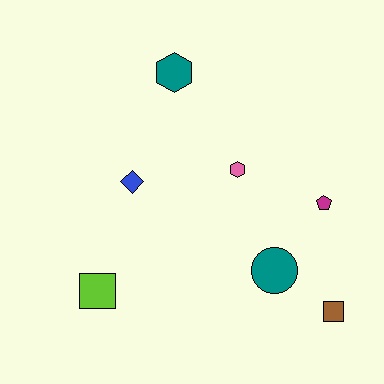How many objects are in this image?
There are 7 objects.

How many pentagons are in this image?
There is 1 pentagon.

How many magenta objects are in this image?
There is 1 magenta object.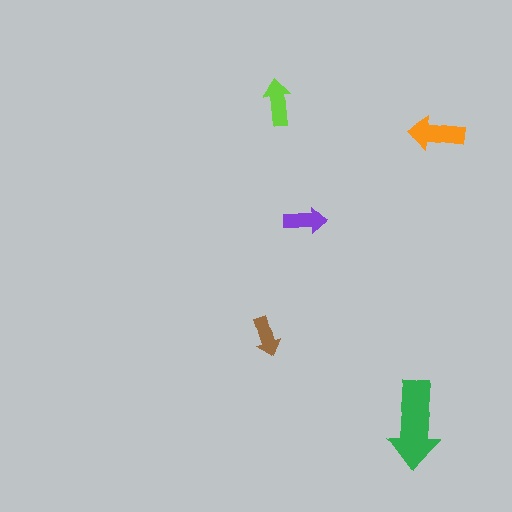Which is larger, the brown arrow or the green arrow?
The green one.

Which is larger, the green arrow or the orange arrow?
The green one.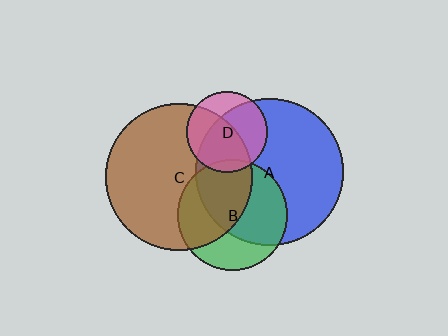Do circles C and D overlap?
Yes.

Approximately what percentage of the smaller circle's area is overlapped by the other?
Approximately 55%.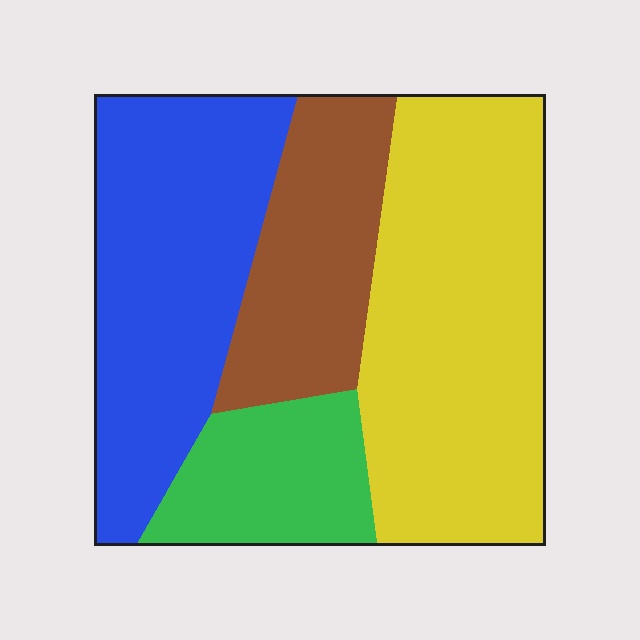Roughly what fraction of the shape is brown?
Brown covers 18% of the shape.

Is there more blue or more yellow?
Yellow.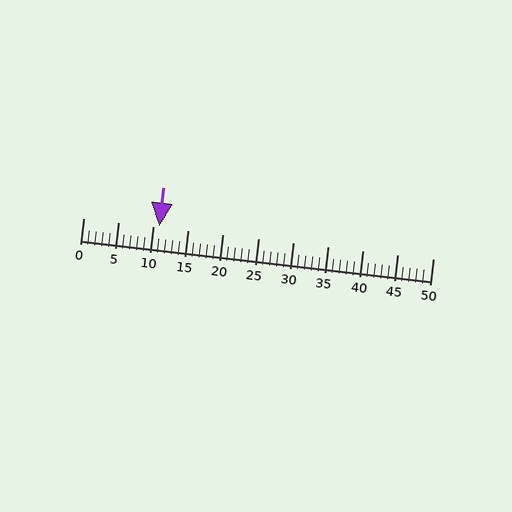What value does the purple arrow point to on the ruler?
The purple arrow points to approximately 11.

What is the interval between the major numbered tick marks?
The major tick marks are spaced 5 units apart.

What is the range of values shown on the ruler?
The ruler shows values from 0 to 50.